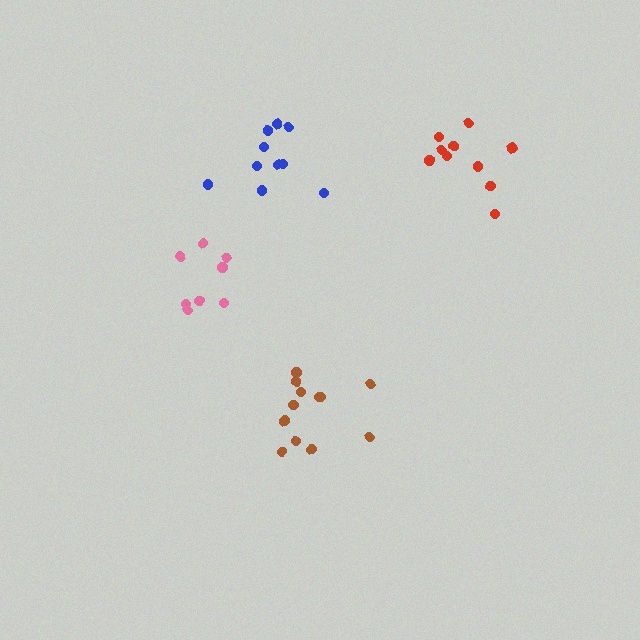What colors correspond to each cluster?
The clusters are colored: brown, red, blue, pink.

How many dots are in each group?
Group 1: 12 dots, Group 2: 10 dots, Group 3: 10 dots, Group 4: 8 dots (40 total).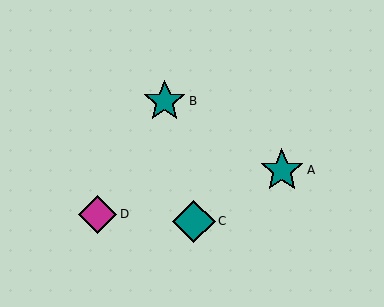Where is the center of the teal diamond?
The center of the teal diamond is at (194, 221).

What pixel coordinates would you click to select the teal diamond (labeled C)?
Click at (194, 221) to select the teal diamond C.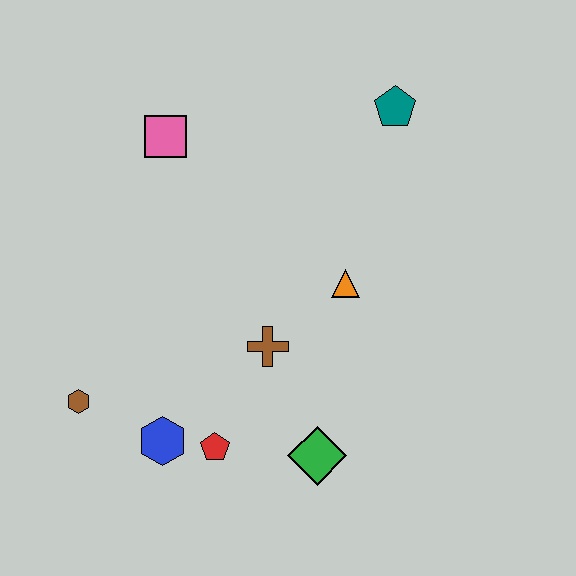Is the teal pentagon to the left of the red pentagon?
No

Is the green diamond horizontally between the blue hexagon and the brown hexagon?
No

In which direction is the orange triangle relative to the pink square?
The orange triangle is to the right of the pink square.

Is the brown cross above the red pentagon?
Yes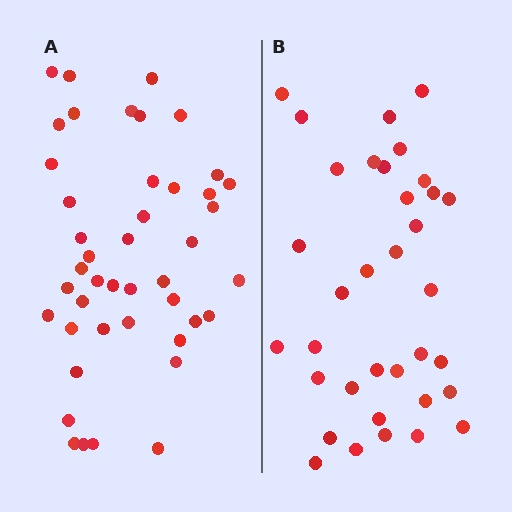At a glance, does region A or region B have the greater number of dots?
Region A (the left region) has more dots.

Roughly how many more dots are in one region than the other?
Region A has roughly 8 or so more dots than region B.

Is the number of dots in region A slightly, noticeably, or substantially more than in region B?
Region A has noticeably more, but not dramatically so. The ratio is roughly 1.3 to 1.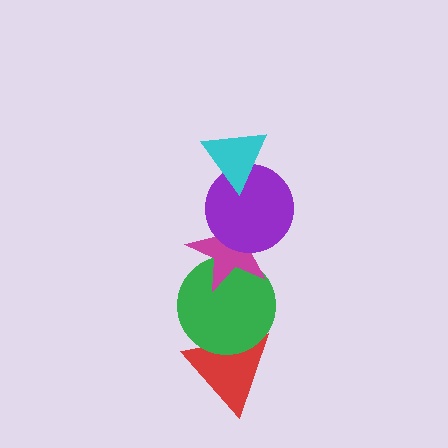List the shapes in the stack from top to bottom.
From top to bottom: the cyan triangle, the purple circle, the magenta star, the green circle, the red triangle.